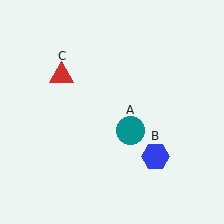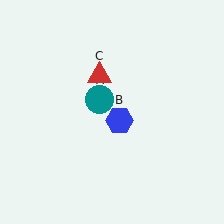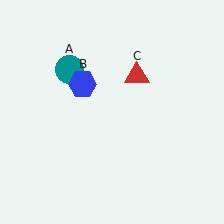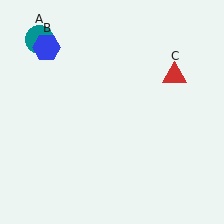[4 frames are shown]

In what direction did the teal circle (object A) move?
The teal circle (object A) moved up and to the left.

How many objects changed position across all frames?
3 objects changed position: teal circle (object A), blue hexagon (object B), red triangle (object C).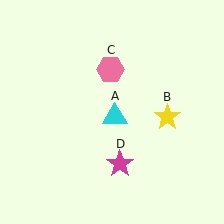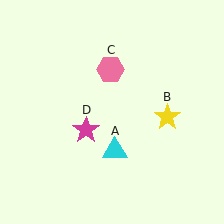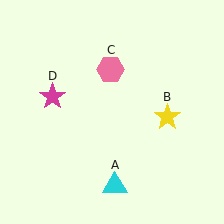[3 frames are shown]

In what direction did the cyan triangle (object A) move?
The cyan triangle (object A) moved down.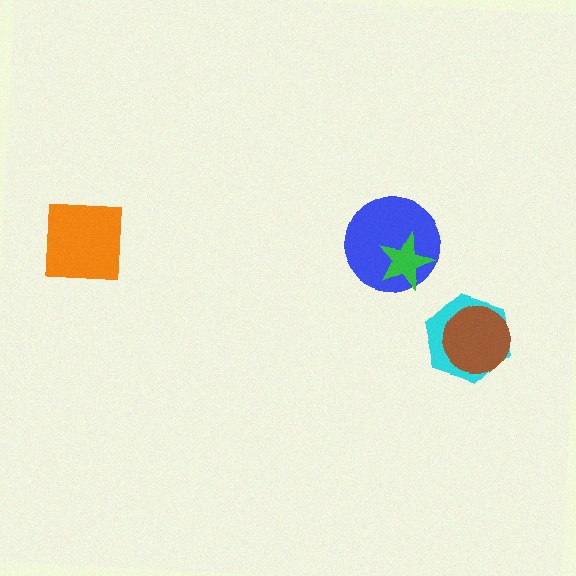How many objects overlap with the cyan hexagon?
1 object overlaps with the cyan hexagon.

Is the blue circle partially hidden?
Yes, it is partially covered by another shape.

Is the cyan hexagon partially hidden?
Yes, it is partially covered by another shape.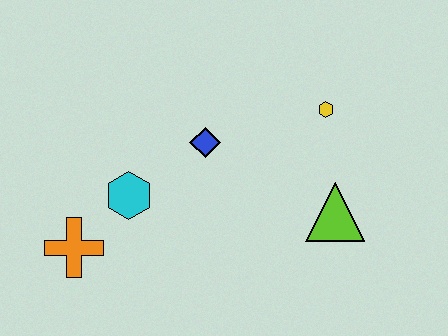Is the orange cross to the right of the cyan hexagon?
No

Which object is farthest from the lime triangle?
The orange cross is farthest from the lime triangle.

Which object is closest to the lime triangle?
The yellow hexagon is closest to the lime triangle.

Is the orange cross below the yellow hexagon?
Yes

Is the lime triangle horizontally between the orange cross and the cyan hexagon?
No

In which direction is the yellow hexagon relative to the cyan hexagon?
The yellow hexagon is to the right of the cyan hexagon.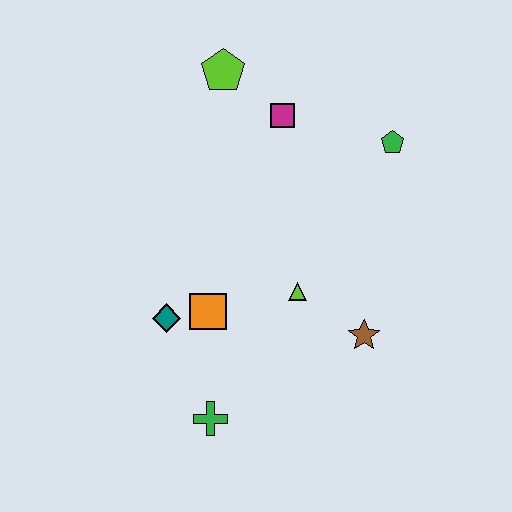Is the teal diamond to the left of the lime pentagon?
Yes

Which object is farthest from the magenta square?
The green cross is farthest from the magenta square.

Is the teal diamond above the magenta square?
No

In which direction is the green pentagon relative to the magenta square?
The green pentagon is to the right of the magenta square.